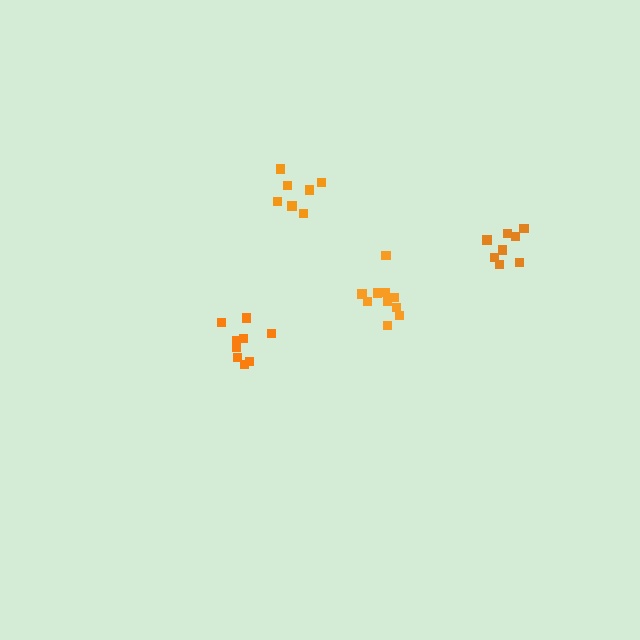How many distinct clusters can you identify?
There are 4 distinct clusters.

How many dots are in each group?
Group 1: 10 dots, Group 2: 7 dots, Group 3: 9 dots, Group 4: 8 dots (34 total).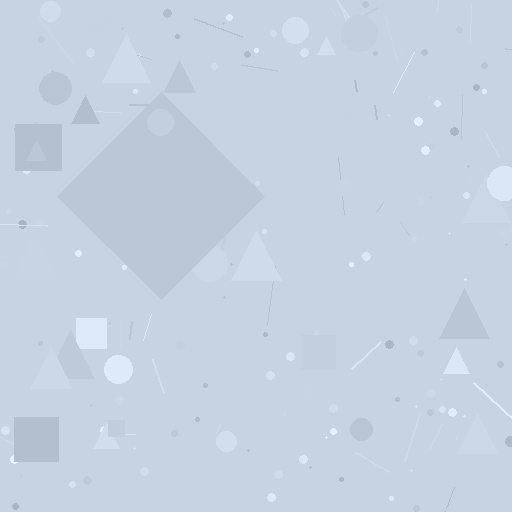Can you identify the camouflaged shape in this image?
The camouflaged shape is a diamond.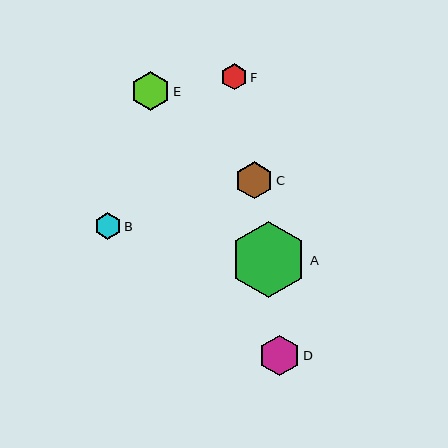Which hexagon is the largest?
Hexagon A is the largest with a size of approximately 77 pixels.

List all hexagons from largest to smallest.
From largest to smallest: A, D, E, C, B, F.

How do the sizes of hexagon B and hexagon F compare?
Hexagon B and hexagon F are approximately the same size.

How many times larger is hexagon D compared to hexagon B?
Hexagon D is approximately 1.5 times the size of hexagon B.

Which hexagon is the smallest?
Hexagon F is the smallest with a size of approximately 26 pixels.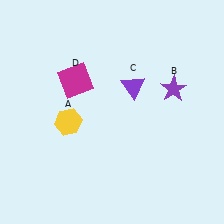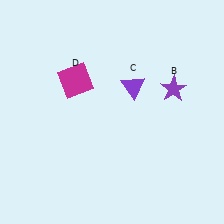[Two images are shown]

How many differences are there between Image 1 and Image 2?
There is 1 difference between the two images.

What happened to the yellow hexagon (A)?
The yellow hexagon (A) was removed in Image 2. It was in the bottom-left area of Image 1.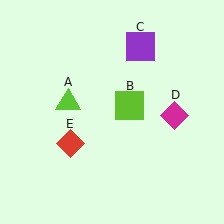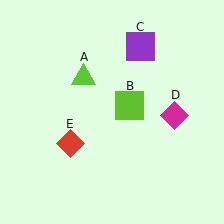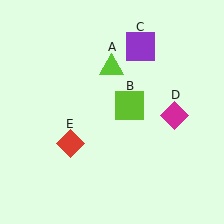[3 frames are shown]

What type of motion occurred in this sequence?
The lime triangle (object A) rotated clockwise around the center of the scene.